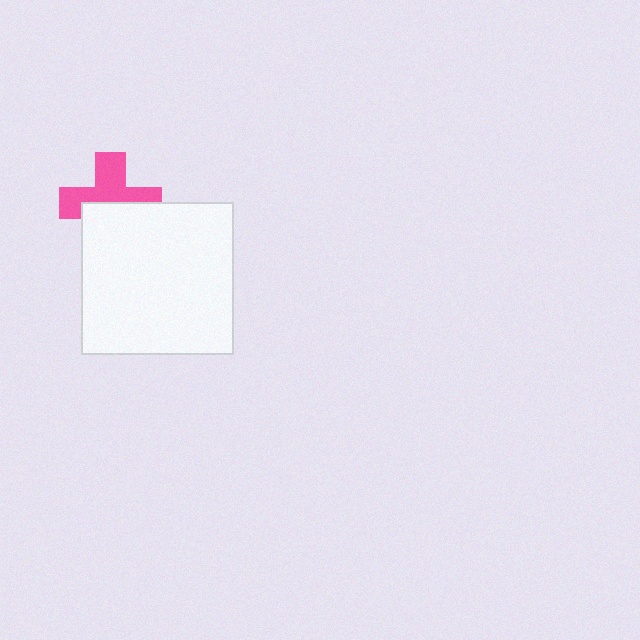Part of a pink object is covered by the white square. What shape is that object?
It is a cross.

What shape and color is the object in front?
The object in front is a white square.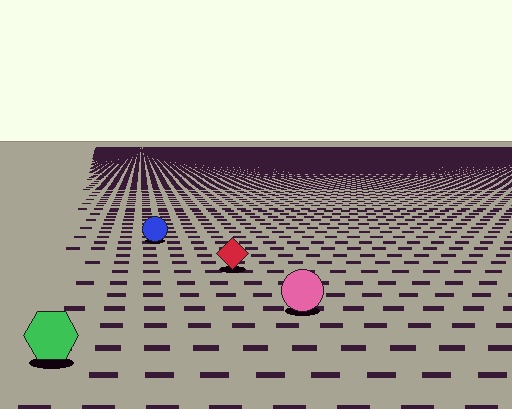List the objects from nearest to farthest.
From nearest to farthest: the green hexagon, the pink circle, the red diamond, the blue circle.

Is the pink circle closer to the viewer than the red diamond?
Yes. The pink circle is closer — you can tell from the texture gradient: the ground texture is coarser near it.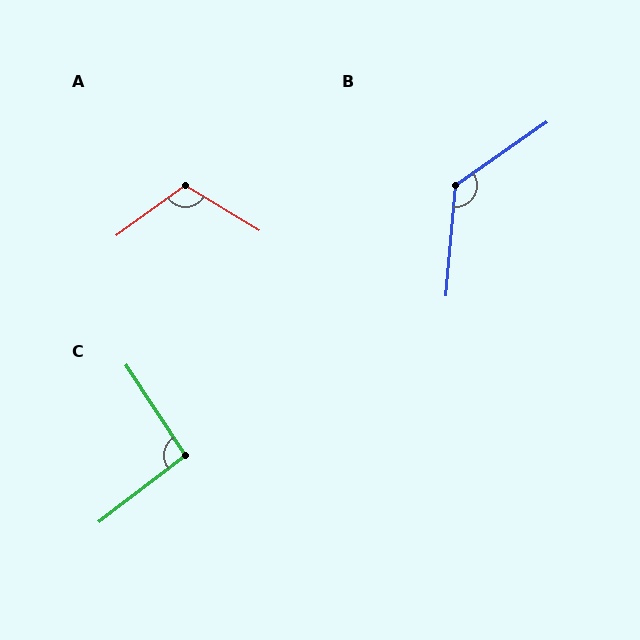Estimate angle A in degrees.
Approximately 113 degrees.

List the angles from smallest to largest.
C (94°), A (113°), B (130°).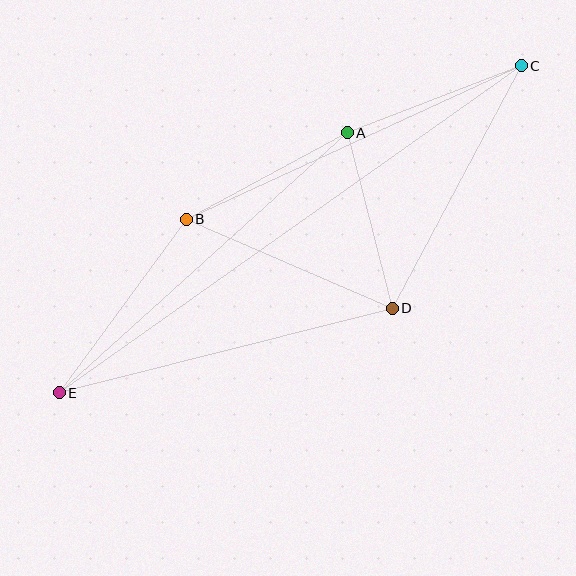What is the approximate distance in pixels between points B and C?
The distance between B and C is approximately 369 pixels.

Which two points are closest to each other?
Points A and D are closest to each other.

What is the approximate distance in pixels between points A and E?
The distance between A and E is approximately 388 pixels.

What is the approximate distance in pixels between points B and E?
The distance between B and E is approximately 215 pixels.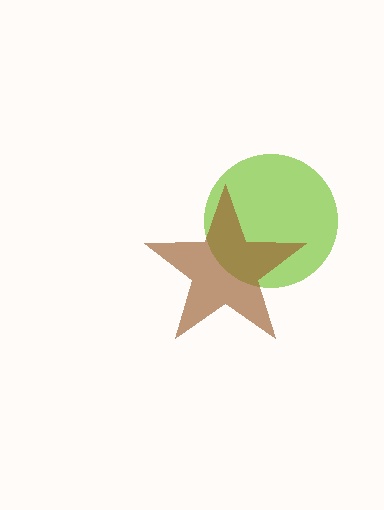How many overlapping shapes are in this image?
There are 2 overlapping shapes in the image.